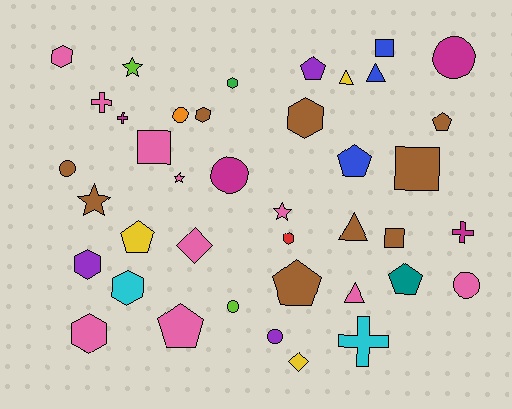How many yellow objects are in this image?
There are 3 yellow objects.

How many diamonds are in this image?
There are 2 diamonds.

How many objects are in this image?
There are 40 objects.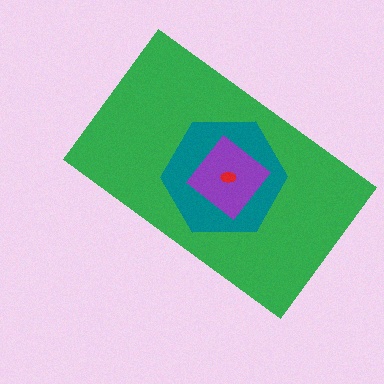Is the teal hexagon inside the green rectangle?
Yes.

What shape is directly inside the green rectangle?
The teal hexagon.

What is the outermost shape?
The green rectangle.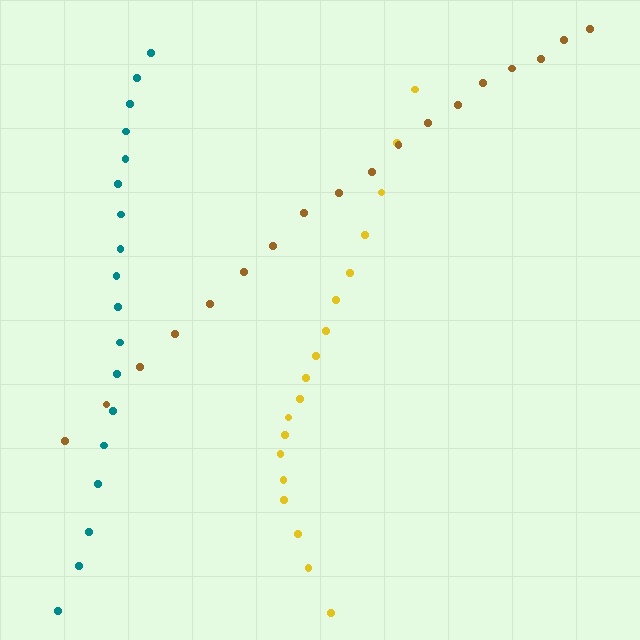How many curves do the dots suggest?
There are 3 distinct paths.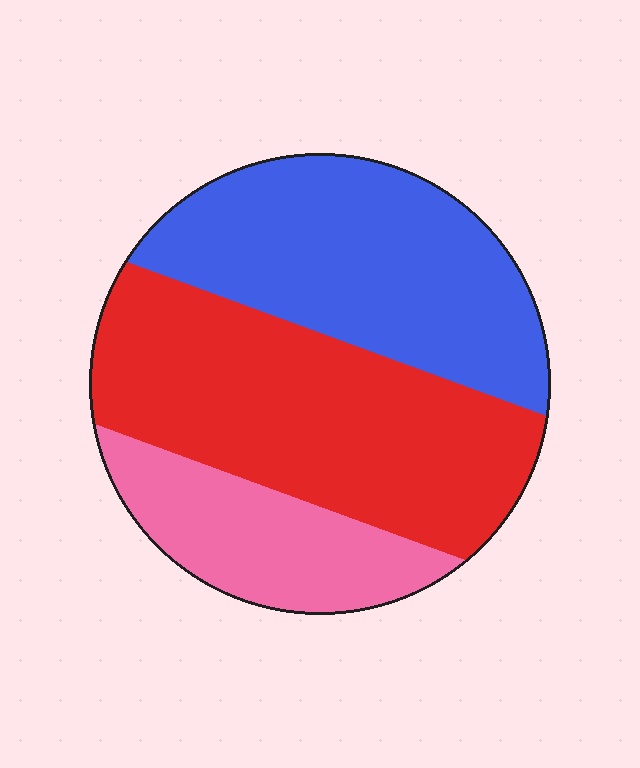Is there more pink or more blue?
Blue.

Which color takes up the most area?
Red, at roughly 45%.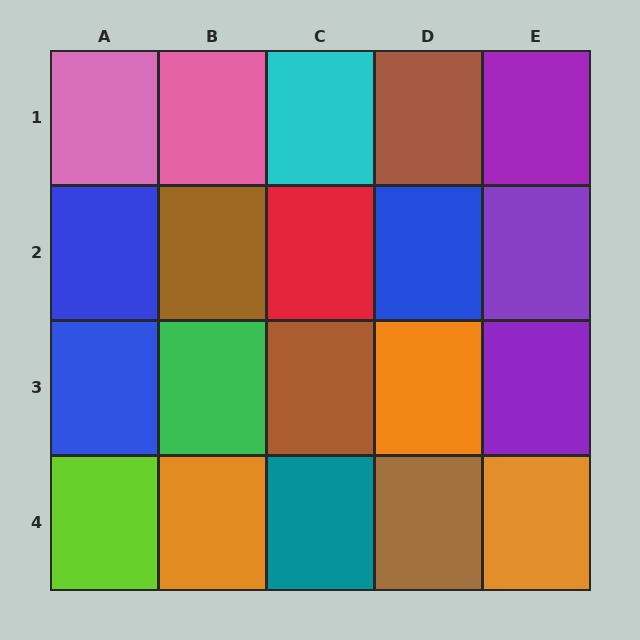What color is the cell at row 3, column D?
Orange.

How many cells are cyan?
1 cell is cyan.